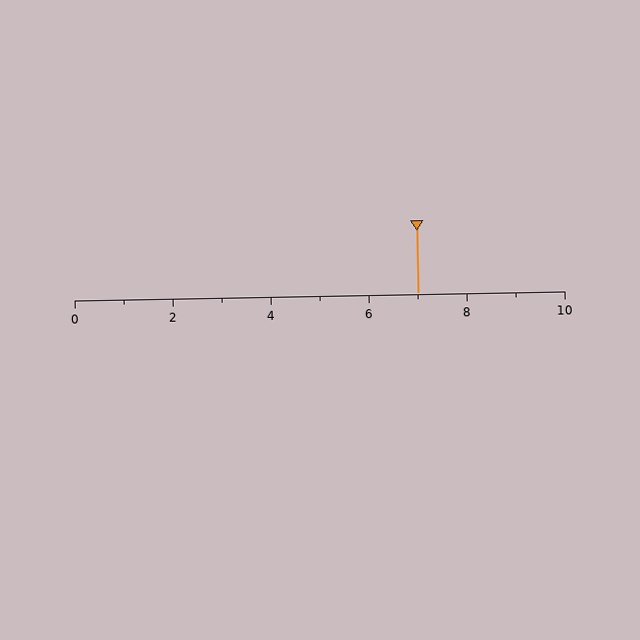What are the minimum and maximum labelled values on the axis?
The axis runs from 0 to 10.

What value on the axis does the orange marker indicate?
The marker indicates approximately 7.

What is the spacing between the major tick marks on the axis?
The major ticks are spaced 2 apart.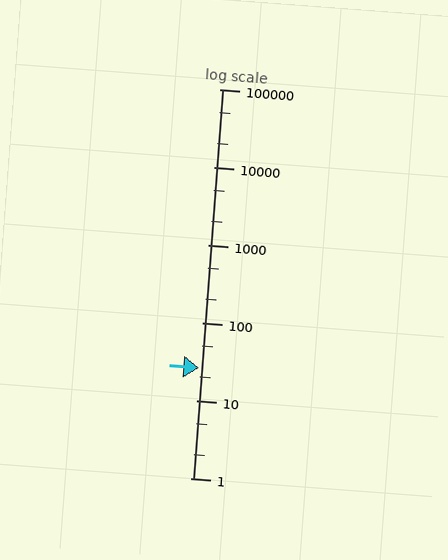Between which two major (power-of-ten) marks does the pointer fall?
The pointer is between 10 and 100.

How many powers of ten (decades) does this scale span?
The scale spans 5 decades, from 1 to 100000.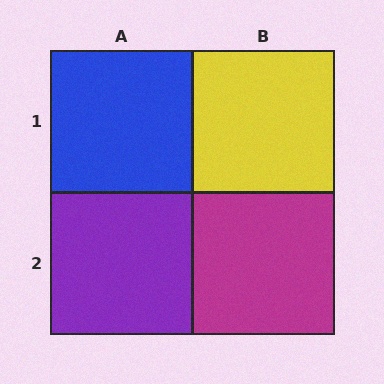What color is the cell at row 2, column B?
Magenta.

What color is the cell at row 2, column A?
Purple.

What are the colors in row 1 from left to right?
Blue, yellow.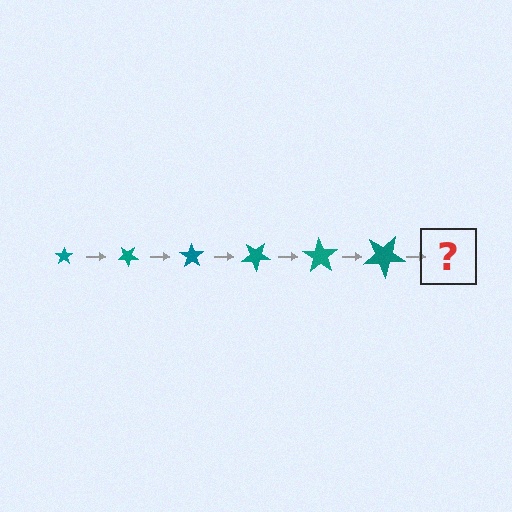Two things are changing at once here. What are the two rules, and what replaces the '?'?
The two rules are that the star grows larger each step and it rotates 35 degrees each step. The '?' should be a star, larger than the previous one and rotated 210 degrees from the start.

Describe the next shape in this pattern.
It should be a star, larger than the previous one and rotated 210 degrees from the start.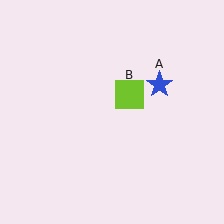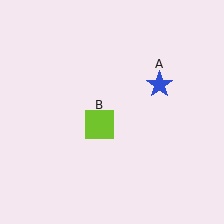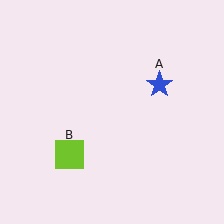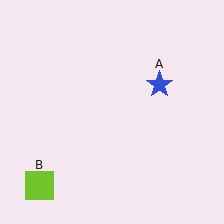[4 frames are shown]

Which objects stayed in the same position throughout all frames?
Blue star (object A) remained stationary.